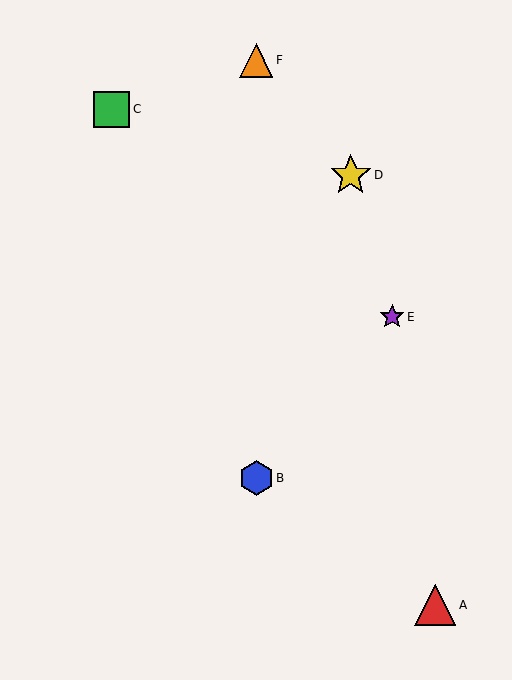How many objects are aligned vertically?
2 objects (B, F) are aligned vertically.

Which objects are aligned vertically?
Objects B, F are aligned vertically.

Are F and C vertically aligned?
No, F is at x≈256 and C is at x≈112.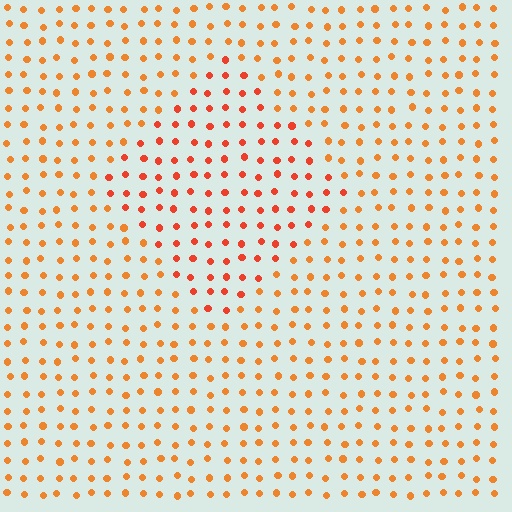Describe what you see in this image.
The image is filled with small orange elements in a uniform arrangement. A diamond-shaped region is visible where the elements are tinted to a slightly different hue, forming a subtle color boundary.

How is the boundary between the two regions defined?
The boundary is defined purely by a slight shift in hue (about 22 degrees). Spacing, size, and orientation are identical on both sides.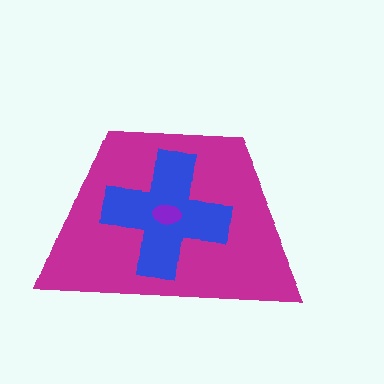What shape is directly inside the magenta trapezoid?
The blue cross.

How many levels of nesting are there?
3.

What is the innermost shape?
The purple ellipse.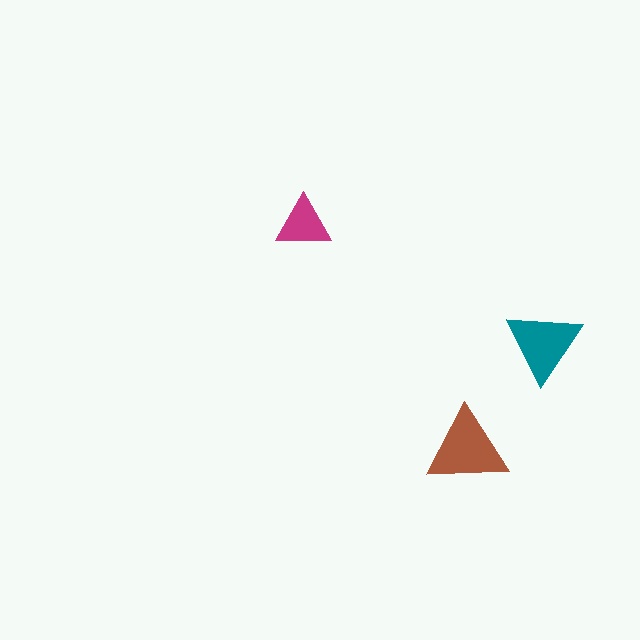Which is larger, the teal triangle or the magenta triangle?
The teal one.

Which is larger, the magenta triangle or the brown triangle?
The brown one.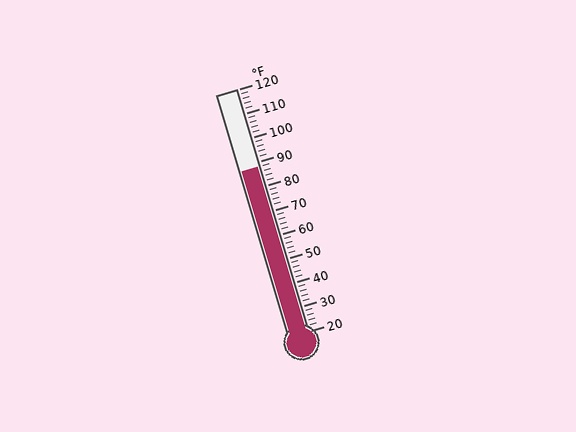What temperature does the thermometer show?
The thermometer shows approximately 88°F.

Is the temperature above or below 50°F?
The temperature is above 50°F.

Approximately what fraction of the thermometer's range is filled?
The thermometer is filled to approximately 70% of its range.